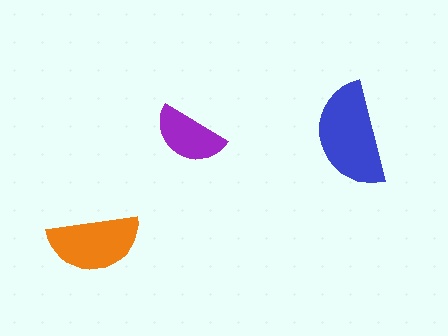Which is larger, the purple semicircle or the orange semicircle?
The orange one.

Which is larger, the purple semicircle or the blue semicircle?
The blue one.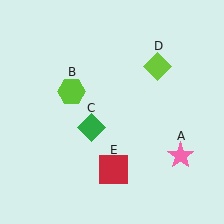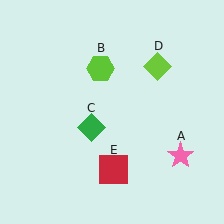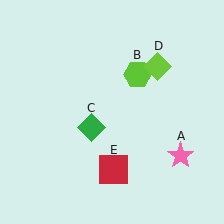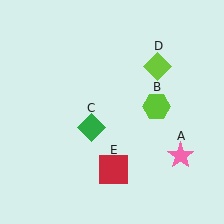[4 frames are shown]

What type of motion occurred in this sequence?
The lime hexagon (object B) rotated clockwise around the center of the scene.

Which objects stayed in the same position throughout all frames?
Pink star (object A) and green diamond (object C) and lime diamond (object D) and red square (object E) remained stationary.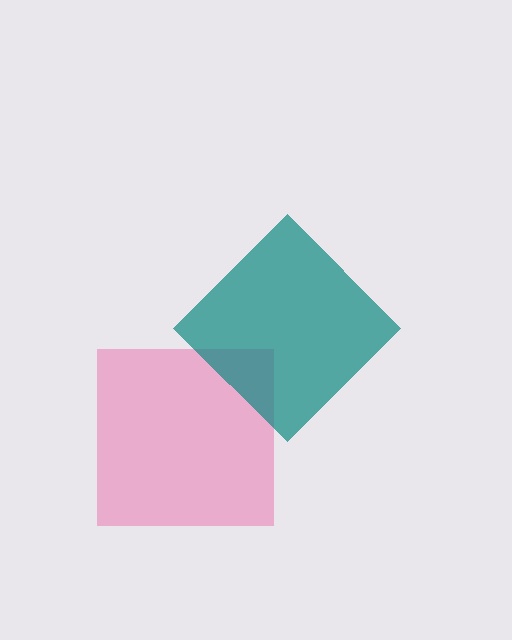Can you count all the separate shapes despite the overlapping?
Yes, there are 2 separate shapes.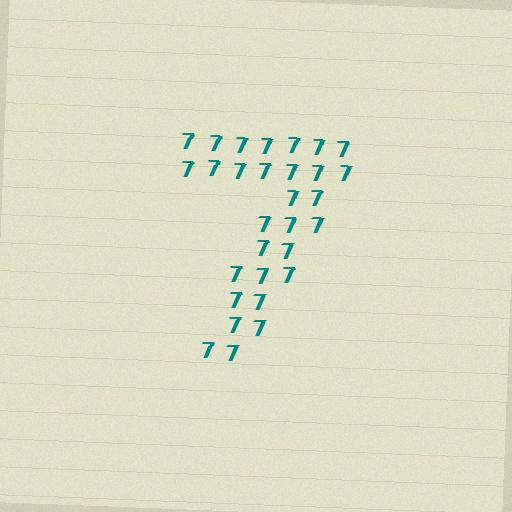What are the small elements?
The small elements are digit 7's.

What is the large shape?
The large shape is the digit 7.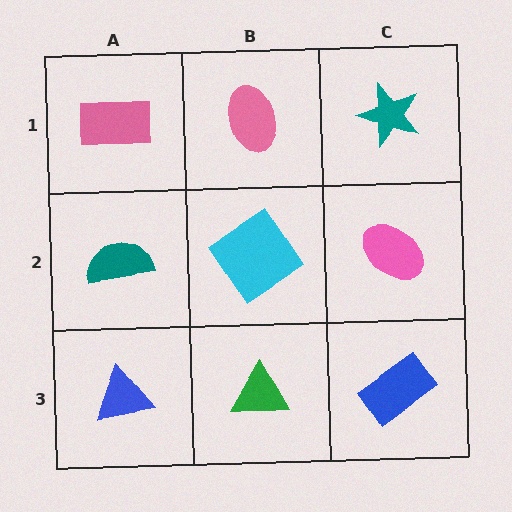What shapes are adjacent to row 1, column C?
A pink ellipse (row 2, column C), a pink ellipse (row 1, column B).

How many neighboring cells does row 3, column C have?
2.